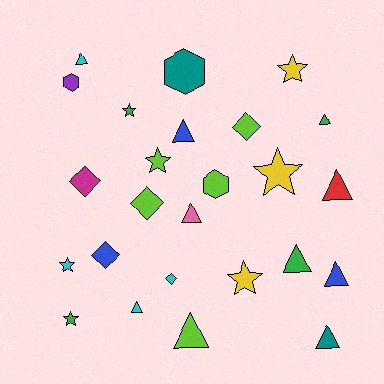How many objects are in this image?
There are 25 objects.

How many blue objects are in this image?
There are 3 blue objects.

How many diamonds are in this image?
There are 5 diamonds.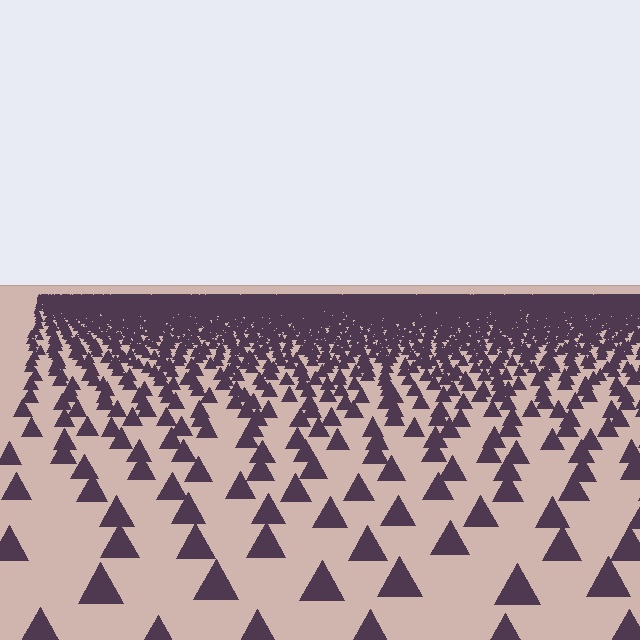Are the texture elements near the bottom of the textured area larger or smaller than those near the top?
Larger. Near the bottom, elements are closer to the viewer and appear at a bigger on-screen size.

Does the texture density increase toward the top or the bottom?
Density increases toward the top.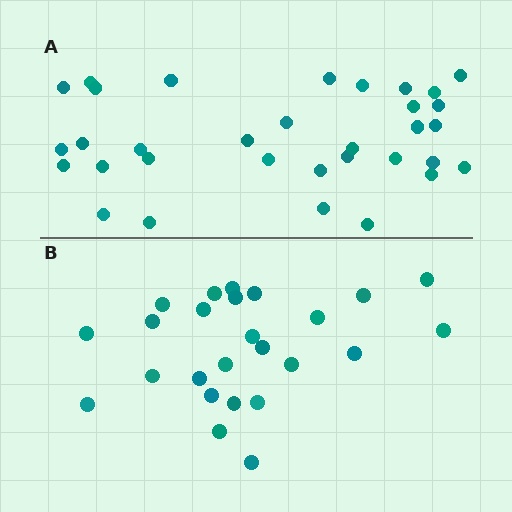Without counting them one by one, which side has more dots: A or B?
Region A (the top region) has more dots.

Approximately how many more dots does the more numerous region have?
Region A has roughly 8 or so more dots than region B.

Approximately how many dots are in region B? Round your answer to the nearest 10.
About 20 dots. (The exact count is 25, which rounds to 20.)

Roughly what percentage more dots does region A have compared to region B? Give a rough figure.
About 30% more.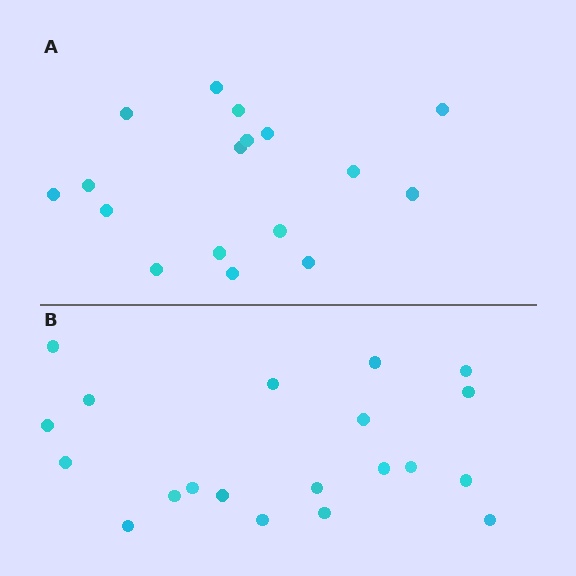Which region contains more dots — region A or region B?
Region B (the bottom region) has more dots.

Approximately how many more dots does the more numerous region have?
Region B has just a few more — roughly 2 or 3 more dots than region A.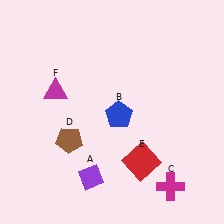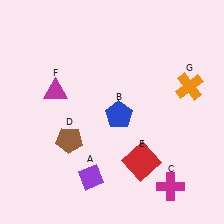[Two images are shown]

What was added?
An orange cross (G) was added in Image 2.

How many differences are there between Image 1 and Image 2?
There is 1 difference between the two images.